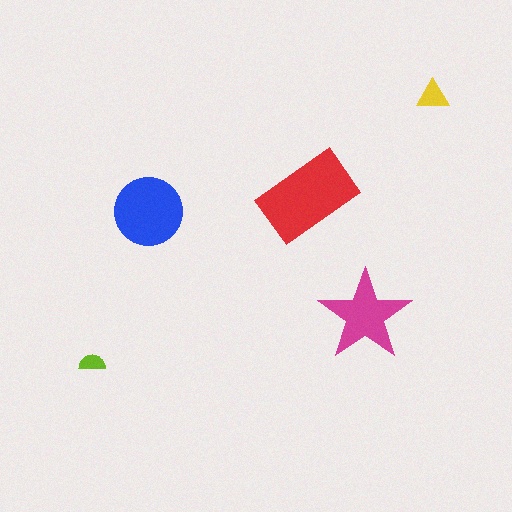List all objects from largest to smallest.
The red rectangle, the blue circle, the magenta star, the yellow triangle, the lime semicircle.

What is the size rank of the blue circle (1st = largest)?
2nd.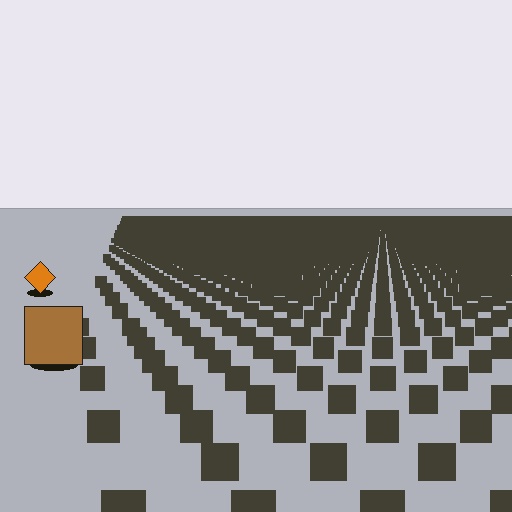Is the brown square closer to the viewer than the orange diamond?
Yes. The brown square is closer — you can tell from the texture gradient: the ground texture is coarser near it.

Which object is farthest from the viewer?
The orange diamond is farthest from the viewer. It appears smaller and the ground texture around it is denser.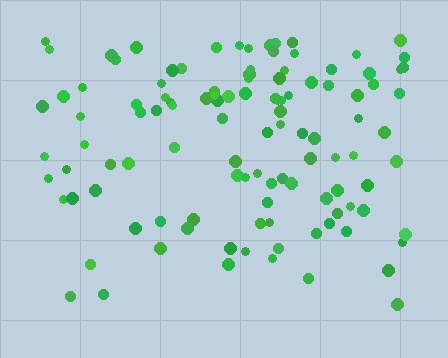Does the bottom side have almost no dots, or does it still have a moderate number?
Still a moderate number, just noticeably fewer than the top.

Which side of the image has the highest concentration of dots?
The top.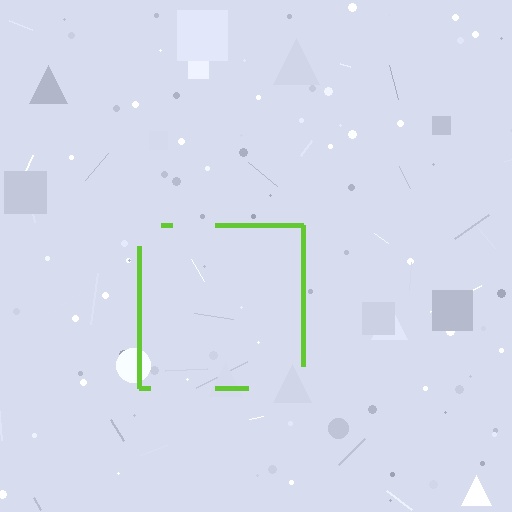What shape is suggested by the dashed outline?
The dashed outline suggests a square.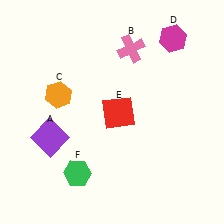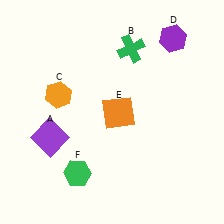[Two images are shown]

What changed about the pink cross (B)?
In Image 1, B is pink. In Image 2, it changed to green.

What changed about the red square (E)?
In Image 1, E is red. In Image 2, it changed to orange.